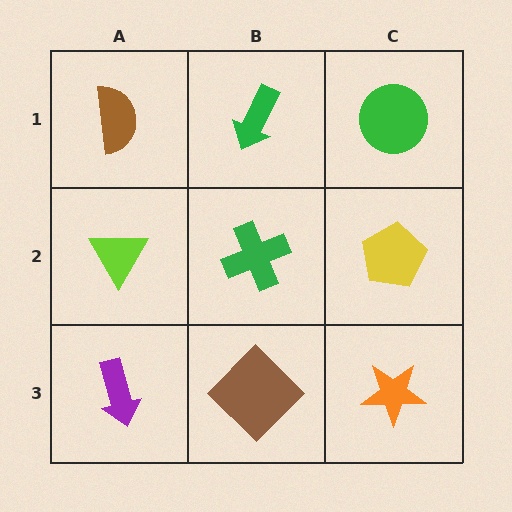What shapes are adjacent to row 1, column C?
A yellow pentagon (row 2, column C), a green arrow (row 1, column B).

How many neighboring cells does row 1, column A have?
2.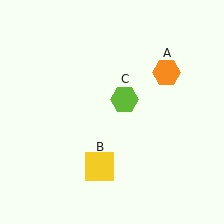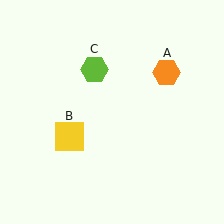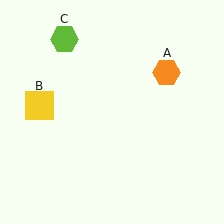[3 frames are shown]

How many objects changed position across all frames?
2 objects changed position: yellow square (object B), lime hexagon (object C).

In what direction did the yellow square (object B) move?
The yellow square (object B) moved up and to the left.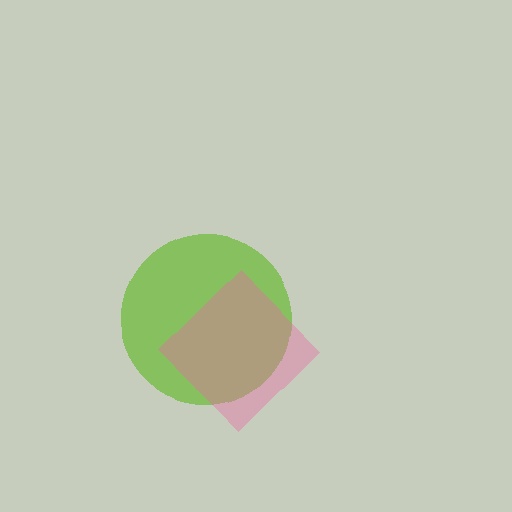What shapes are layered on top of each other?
The layered shapes are: a lime circle, a pink diamond.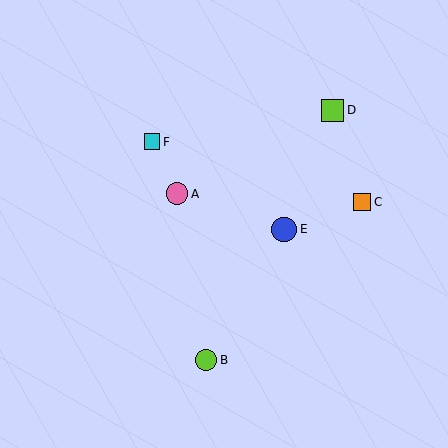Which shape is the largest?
The blue circle (labeled E) is the largest.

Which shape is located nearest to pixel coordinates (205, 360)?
The lime circle (labeled B) at (206, 360) is nearest to that location.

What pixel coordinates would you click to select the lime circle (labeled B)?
Click at (206, 360) to select the lime circle B.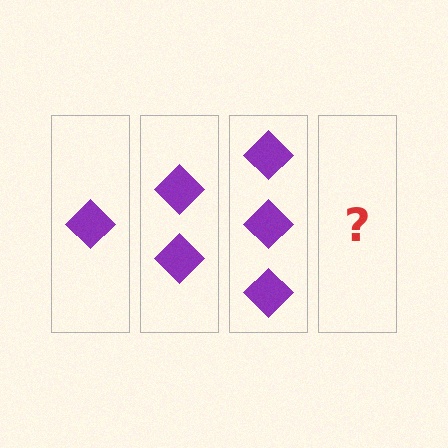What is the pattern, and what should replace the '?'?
The pattern is that each step adds one more diamond. The '?' should be 4 diamonds.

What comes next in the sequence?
The next element should be 4 diamonds.